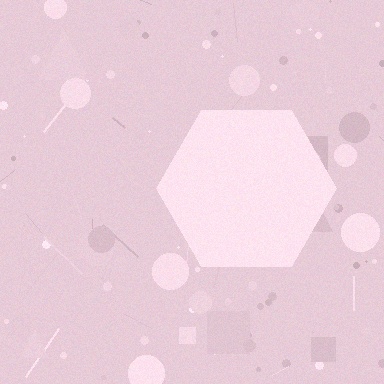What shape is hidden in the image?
A hexagon is hidden in the image.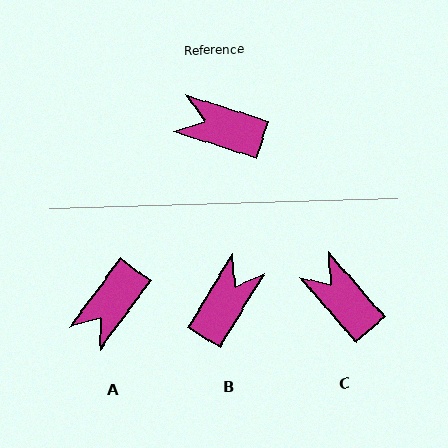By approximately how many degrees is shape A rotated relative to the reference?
Approximately 72 degrees counter-clockwise.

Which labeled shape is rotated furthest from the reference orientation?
B, about 103 degrees away.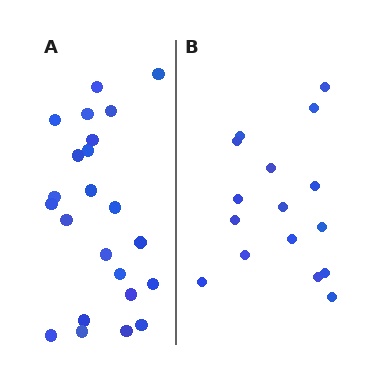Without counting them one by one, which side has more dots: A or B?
Region A (the left region) has more dots.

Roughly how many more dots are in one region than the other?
Region A has roughly 8 or so more dots than region B.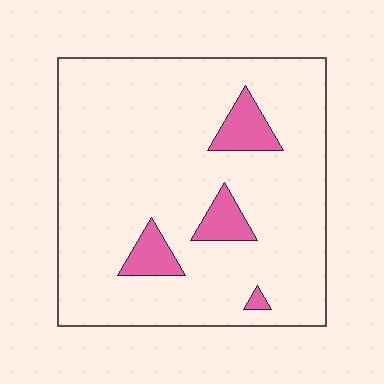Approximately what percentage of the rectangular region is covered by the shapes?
Approximately 10%.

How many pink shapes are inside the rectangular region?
4.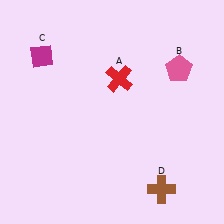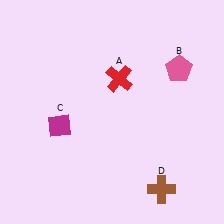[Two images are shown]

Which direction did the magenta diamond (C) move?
The magenta diamond (C) moved down.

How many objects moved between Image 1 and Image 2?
1 object moved between the two images.